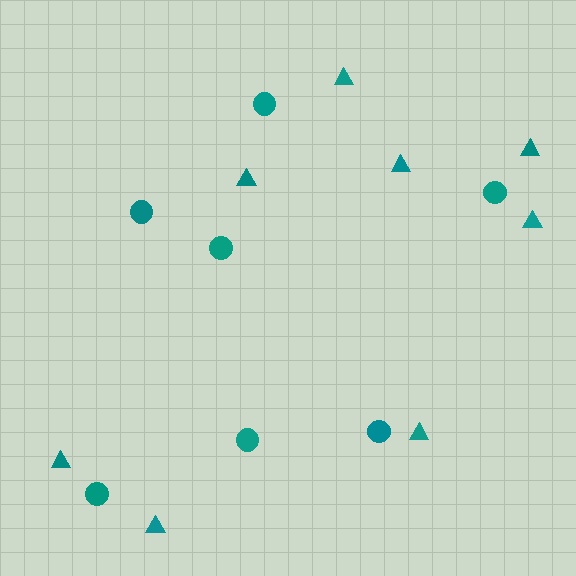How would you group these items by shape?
There are 2 groups: one group of triangles (8) and one group of circles (7).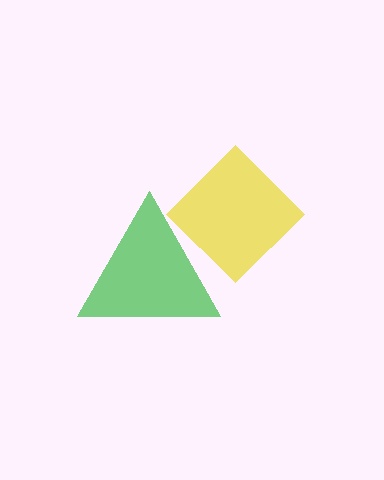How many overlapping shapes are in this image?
There are 2 overlapping shapes in the image.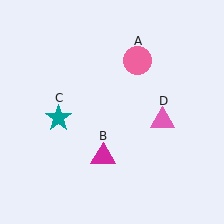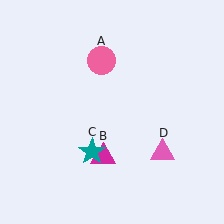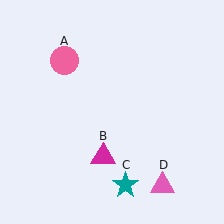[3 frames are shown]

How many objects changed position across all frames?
3 objects changed position: pink circle (object A), teal star (object C), pink triangle (object D).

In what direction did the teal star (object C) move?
The teal star (object C) moved down and to the right.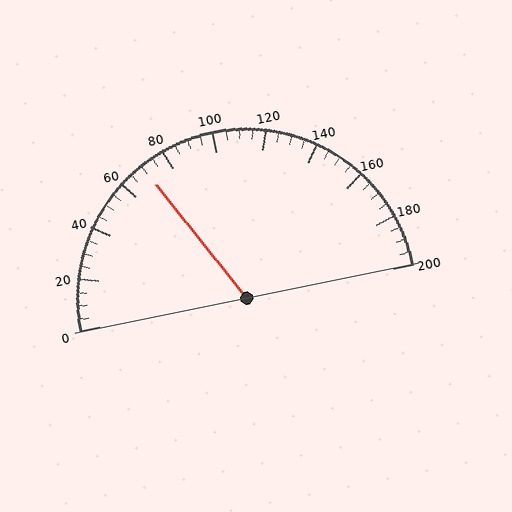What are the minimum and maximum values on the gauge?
The gauge ranges from 0 to 200.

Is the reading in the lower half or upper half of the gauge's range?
The reading is in the lower half of the range (0 to 200).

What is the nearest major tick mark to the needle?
The nearest major tick mark is 80.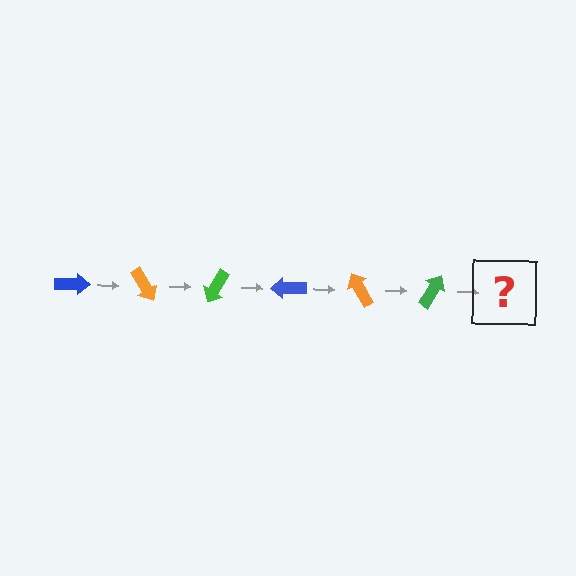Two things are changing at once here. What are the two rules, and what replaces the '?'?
The two rules are that it rotates 60 degrees each step and the color cycles through blue, orange, and green. The '?' should be a blue arrow, rotated 360 degrees from the start.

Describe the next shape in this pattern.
It should be a blue arrow, rotated 360 degrees from the start.